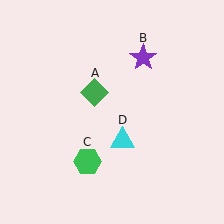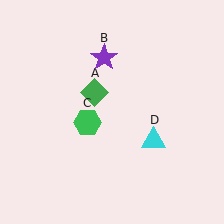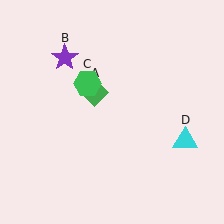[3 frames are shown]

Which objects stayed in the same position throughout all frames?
Green diamond (object A) remained stationary.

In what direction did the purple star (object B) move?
The purple star (object B) moved left.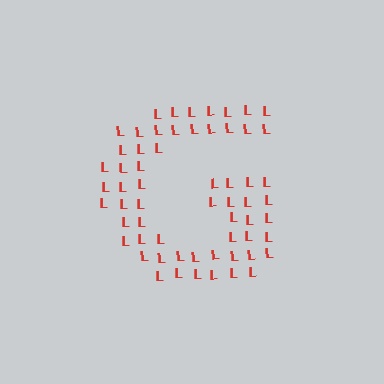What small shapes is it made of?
It is made of small letter L's.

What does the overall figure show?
The overall figure shows the letter G.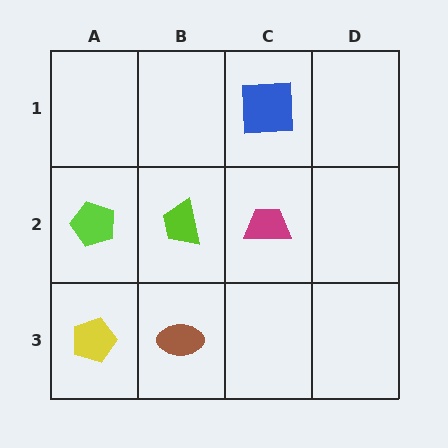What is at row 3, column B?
A brown ellipse.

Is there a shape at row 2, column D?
No, that cell is empty.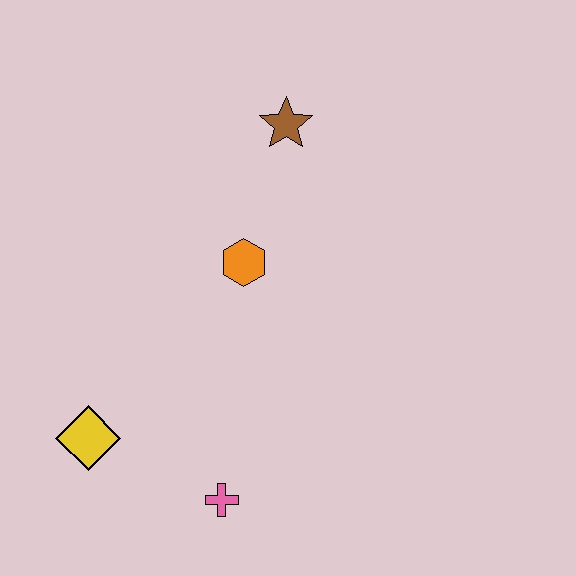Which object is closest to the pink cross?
The yellow diamond is closest to the pink cross.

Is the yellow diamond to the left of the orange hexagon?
Yes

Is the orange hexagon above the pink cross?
Yes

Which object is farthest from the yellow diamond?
The brown star is farthest from the yellow diamond.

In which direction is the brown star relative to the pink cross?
The brown star is above the pink cross.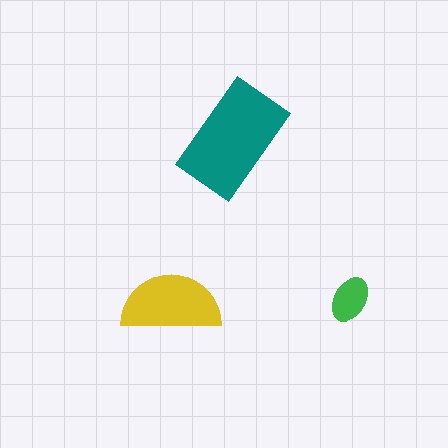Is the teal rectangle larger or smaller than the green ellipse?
Larger.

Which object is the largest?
The teal rectangle.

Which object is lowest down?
The yellow semicircle is bottommost.